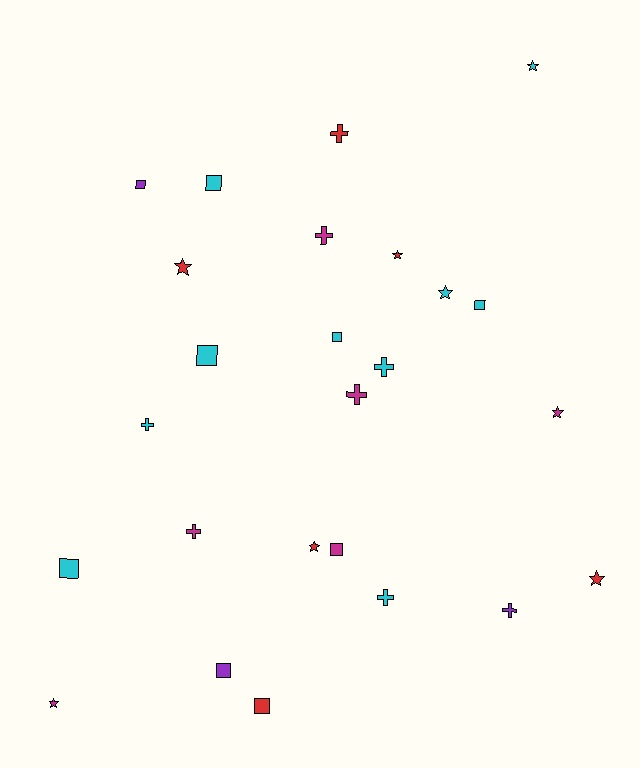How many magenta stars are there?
There are 2 magenta stars.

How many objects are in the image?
There are 25 objects.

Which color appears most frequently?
Cyan, with 10 objects.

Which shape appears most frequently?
Square, with 9 objects.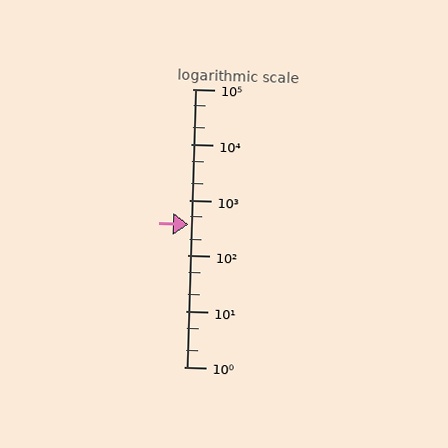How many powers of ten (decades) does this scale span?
The scale spans 5 decades, from 1 to 100000.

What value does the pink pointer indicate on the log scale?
The pointer indicates approximately 370.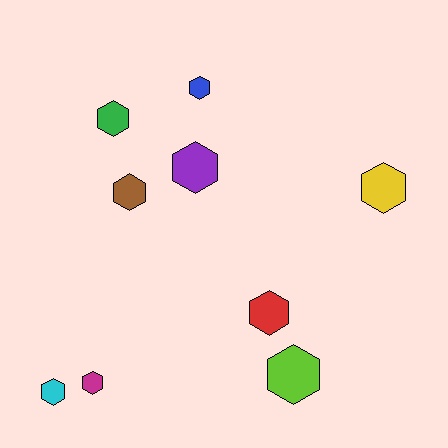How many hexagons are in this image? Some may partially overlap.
There are 9 hexagons.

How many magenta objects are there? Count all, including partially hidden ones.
There is 1 magenta object.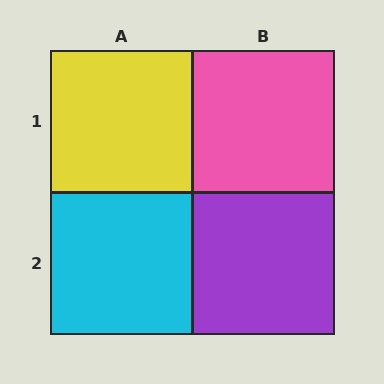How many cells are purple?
1 cell is purple.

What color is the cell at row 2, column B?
Purple.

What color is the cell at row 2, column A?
Cyan.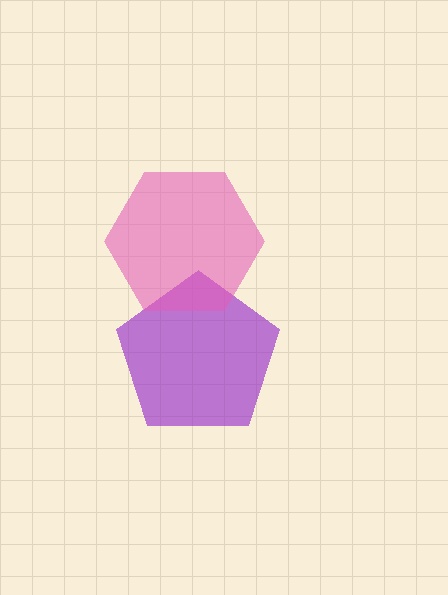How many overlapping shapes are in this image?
There are 2 overlapping shapes in the image.